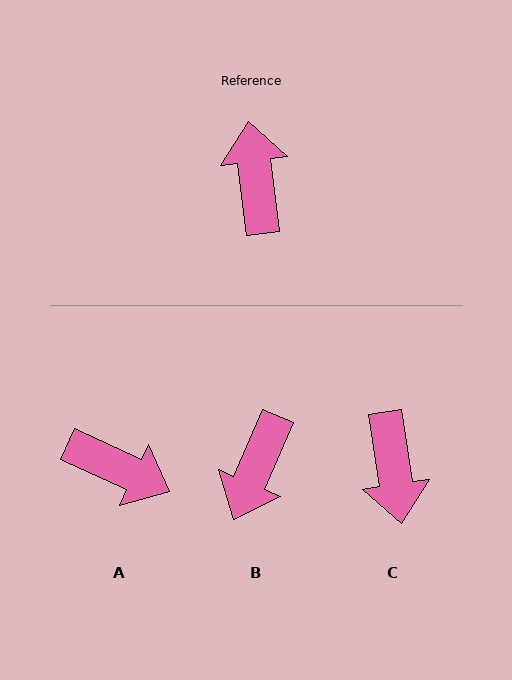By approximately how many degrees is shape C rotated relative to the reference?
Approximately 179 degrees clockwise.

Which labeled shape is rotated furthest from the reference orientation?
C, about 179 degrees away.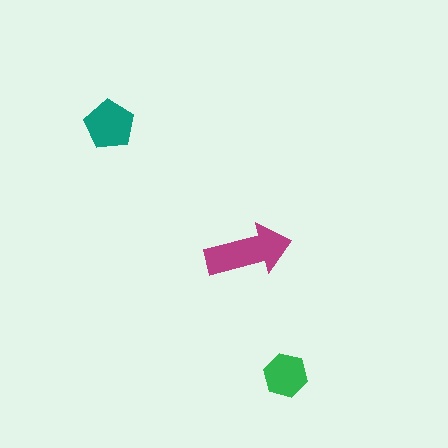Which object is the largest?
The magenta arrow.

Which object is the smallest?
The green hexagon.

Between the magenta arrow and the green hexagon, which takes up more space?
The magenta arrow.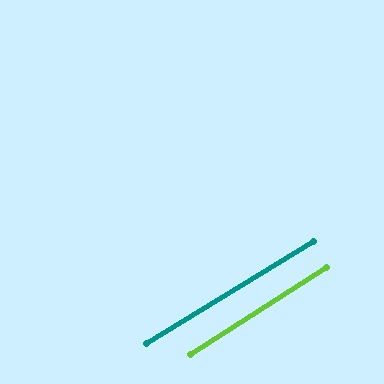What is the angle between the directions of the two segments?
Approximately 1 degree.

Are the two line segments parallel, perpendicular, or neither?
Parallel — their directions differ by only 1.1°.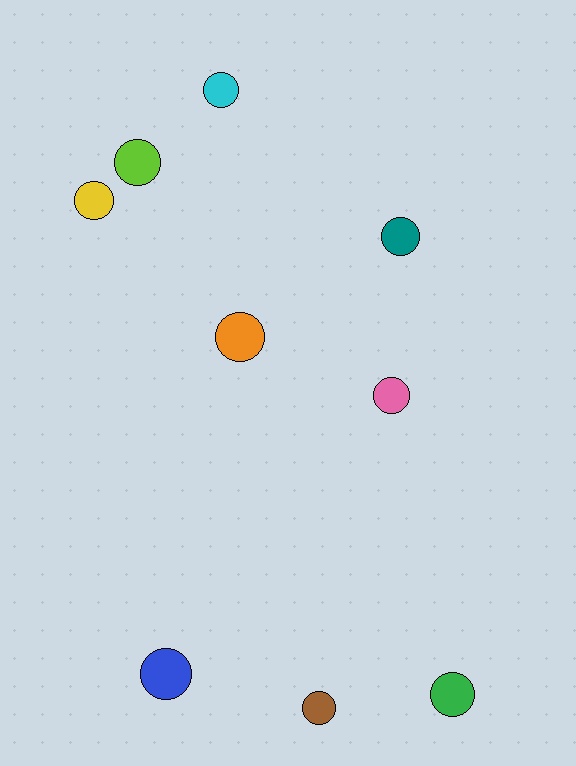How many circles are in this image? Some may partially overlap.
There are 9 circles.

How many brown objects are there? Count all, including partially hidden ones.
There is 1 brown object.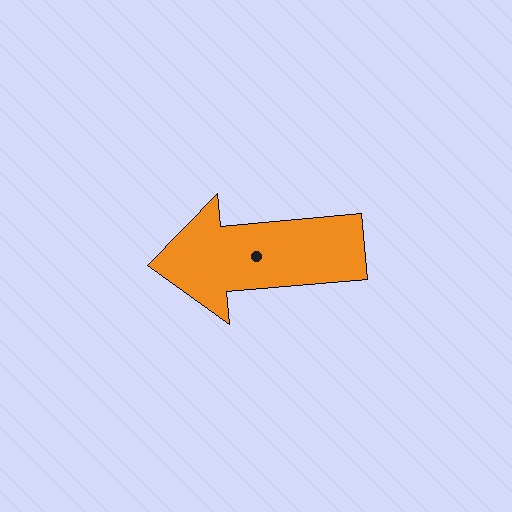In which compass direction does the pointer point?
West.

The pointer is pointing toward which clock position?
Roughly 9 o'clock.